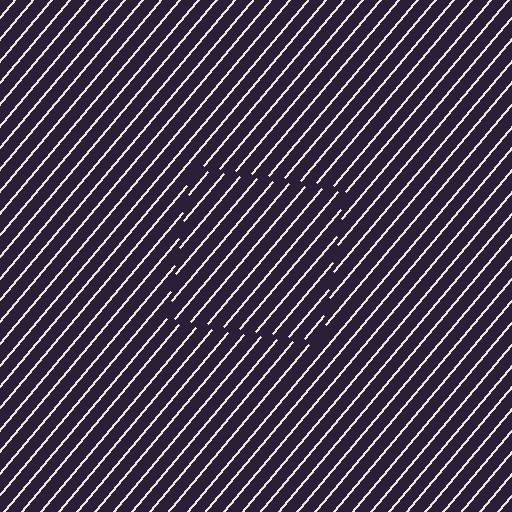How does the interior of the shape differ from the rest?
The interior of the shape contains the same grating, shifted by half a period — the contour is defined by the phase discontinuity where line-ends from the inner and outer gratings abut.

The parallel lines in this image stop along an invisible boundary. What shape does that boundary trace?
An illusory square. The interior of the shape contains the same grating, shifted by half a period — the contour is defined by the phase discontinuity where line-ends from the inner and outer gratings abut.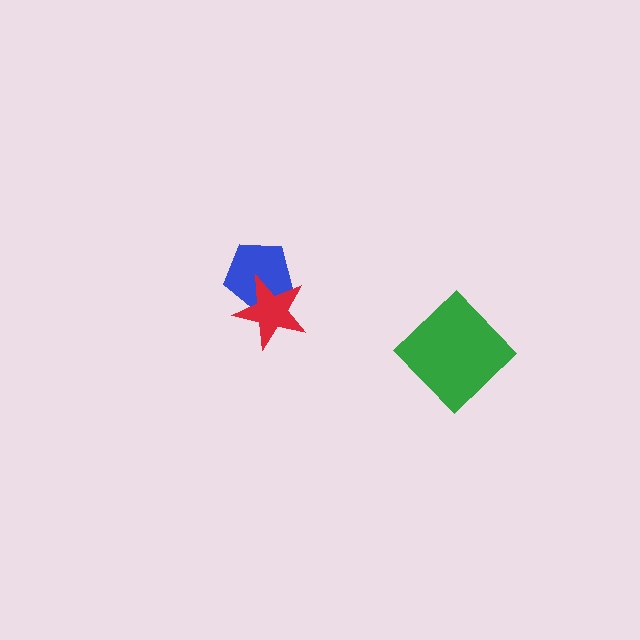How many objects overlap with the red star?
1 object overlaps with the red star.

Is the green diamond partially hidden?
No, no other shape covers it.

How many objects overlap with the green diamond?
0 objects overlap with the green diamond.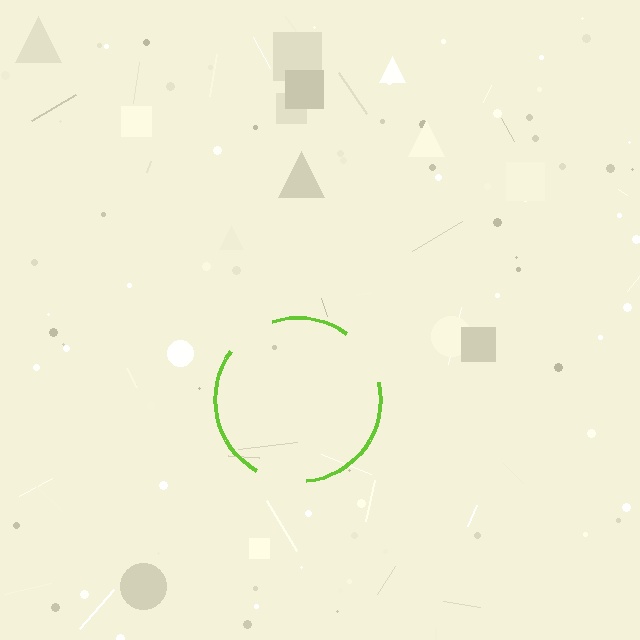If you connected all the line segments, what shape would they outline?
They would outline a circle.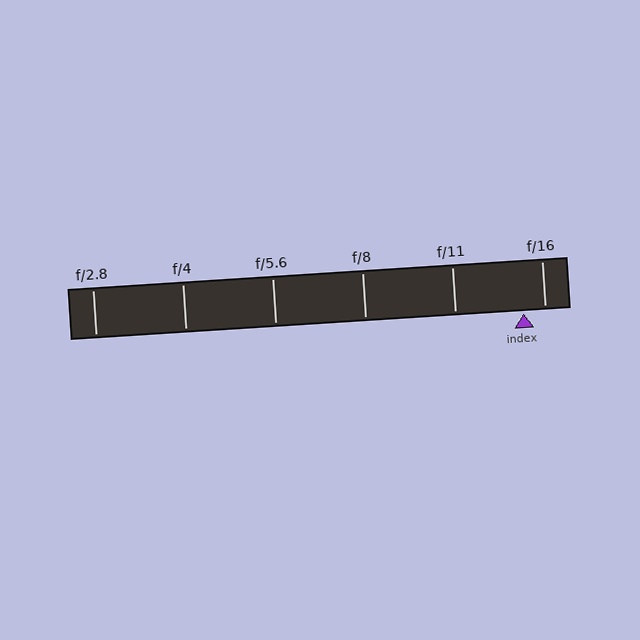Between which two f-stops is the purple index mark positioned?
The index mark is between f/11 and f/16.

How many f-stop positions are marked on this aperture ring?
There are 6 f-stop positions marked.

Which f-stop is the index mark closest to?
The index mark is closest to f/16.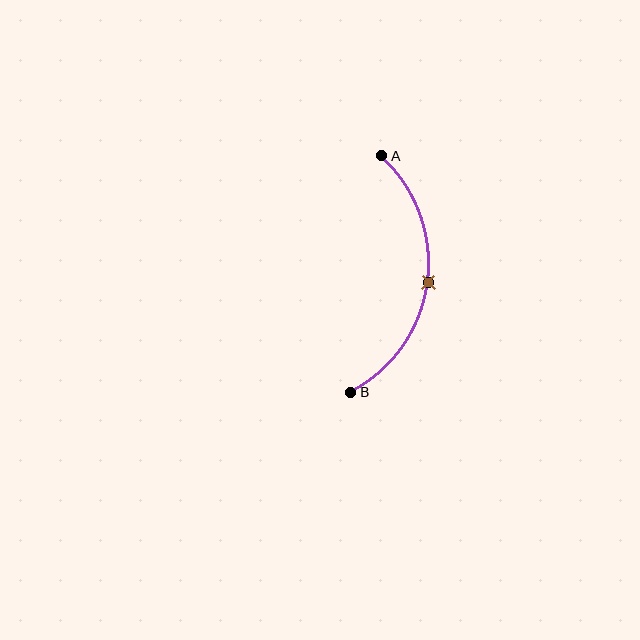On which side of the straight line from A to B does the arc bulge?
The arc bulges to the right of the straight line connecting A and B.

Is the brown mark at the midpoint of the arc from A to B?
Yes. The brown mark lies on the arc at equal arc-length from both A and B — it is the arc midpoint.